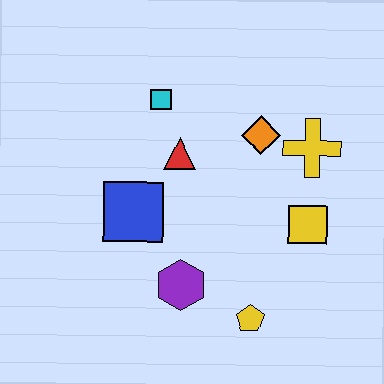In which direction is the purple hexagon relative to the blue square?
The purple hexagon is below the blue square.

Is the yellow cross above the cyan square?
No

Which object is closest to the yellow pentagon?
The purple hexagon is closest to the yellow pentagon.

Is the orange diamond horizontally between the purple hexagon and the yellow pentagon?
No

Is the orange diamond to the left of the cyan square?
No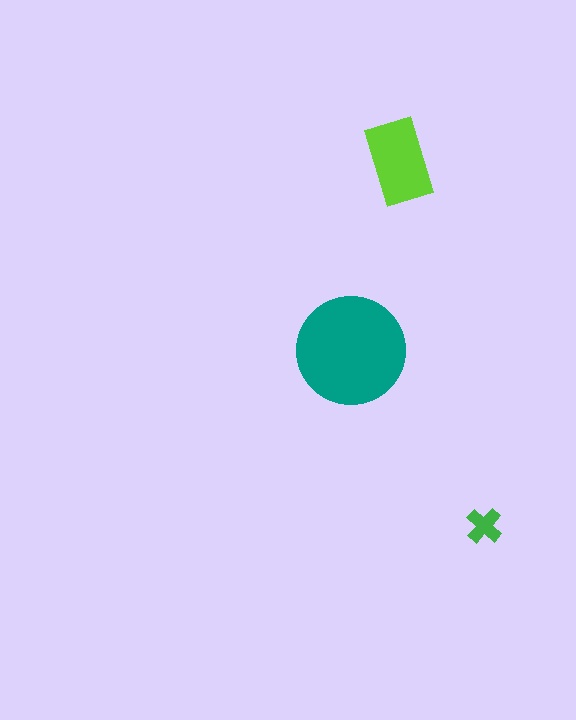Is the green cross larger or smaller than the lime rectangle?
Smaller.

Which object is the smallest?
The green cross.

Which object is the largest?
The teal circle.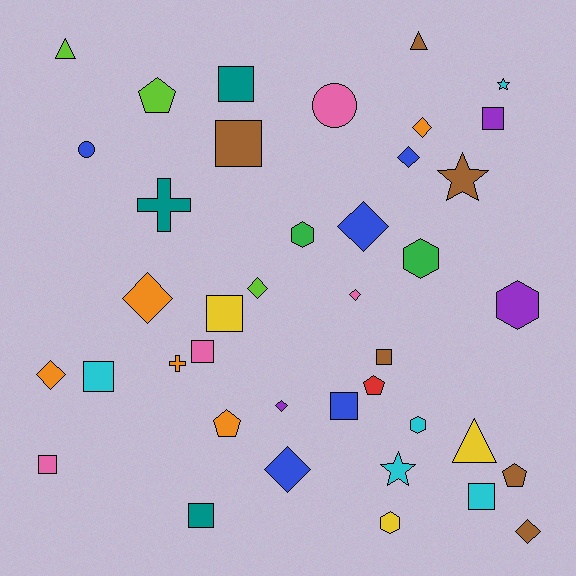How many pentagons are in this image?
There are 4 pentagons.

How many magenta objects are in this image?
There are no magenta objects.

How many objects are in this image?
There are 40 objects.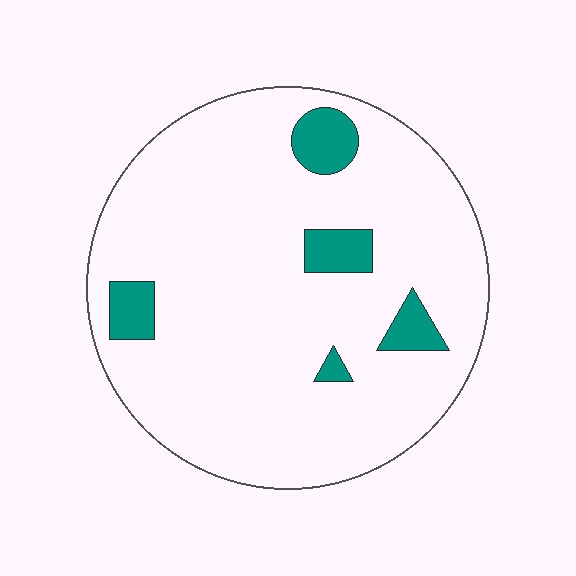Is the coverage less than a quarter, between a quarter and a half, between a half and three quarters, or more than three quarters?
Less than a quarter.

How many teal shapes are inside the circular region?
5.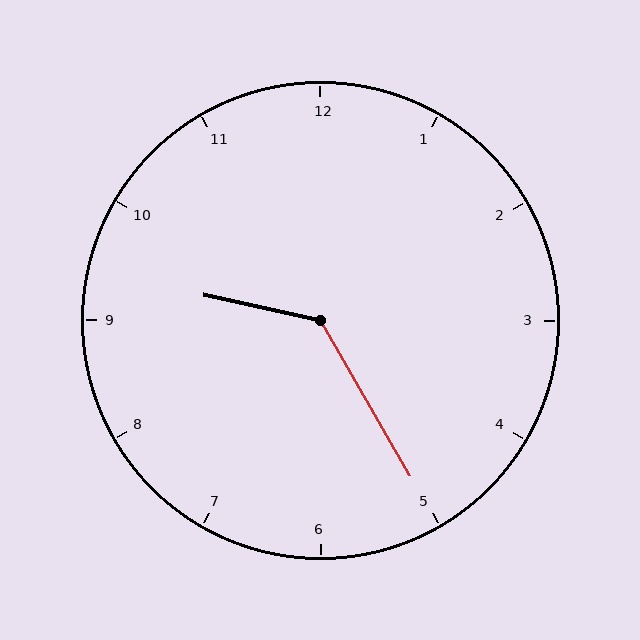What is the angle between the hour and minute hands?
Approximately 132 degrees.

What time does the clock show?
9:25.